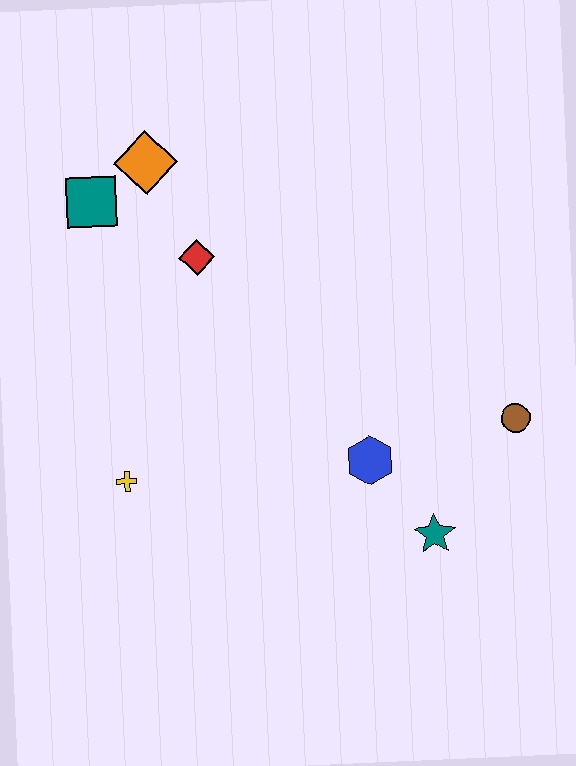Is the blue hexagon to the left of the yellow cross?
No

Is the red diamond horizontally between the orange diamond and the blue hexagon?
Yes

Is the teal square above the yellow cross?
Yes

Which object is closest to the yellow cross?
The red diamond is closest to the yellow cross.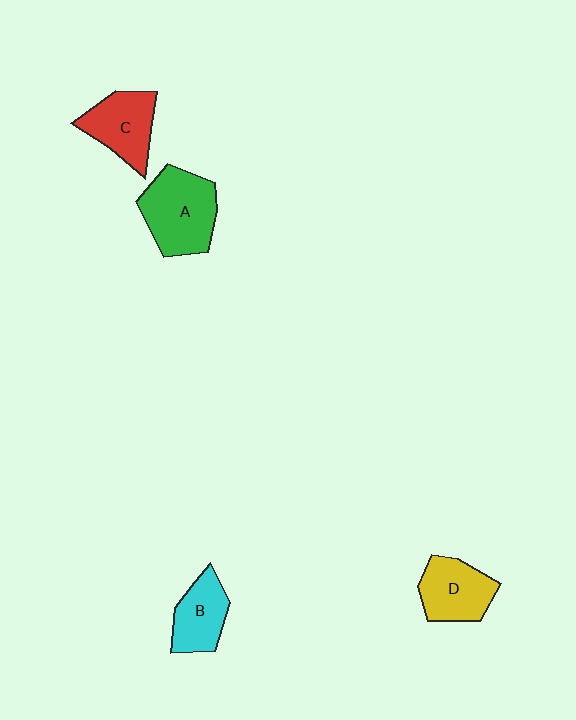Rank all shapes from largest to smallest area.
From largest to smallest: A (green), C (red), D (yellow), B (cyan).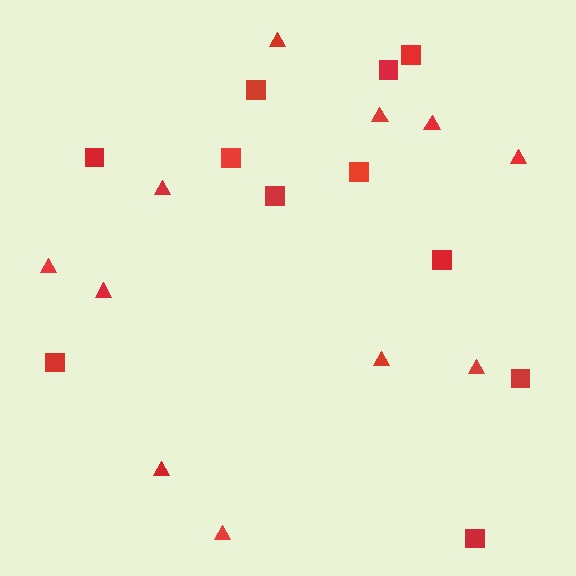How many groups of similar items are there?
There are 2 groups: one group of triangles (11) and one group of squares (11).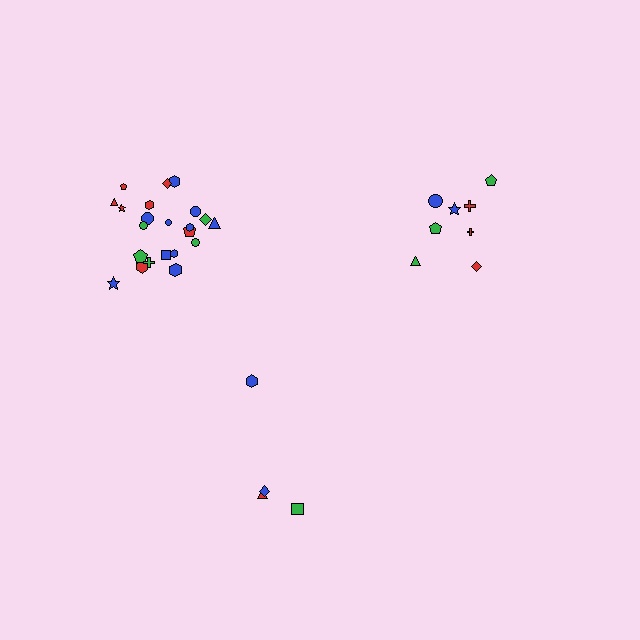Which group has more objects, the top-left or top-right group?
The top-left group.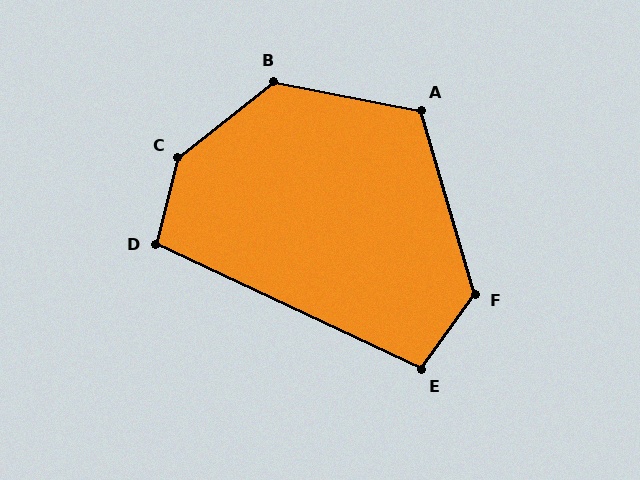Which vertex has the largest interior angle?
C, at approximately 142 degrees.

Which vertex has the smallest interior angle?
E, at approximately 100 degrees.